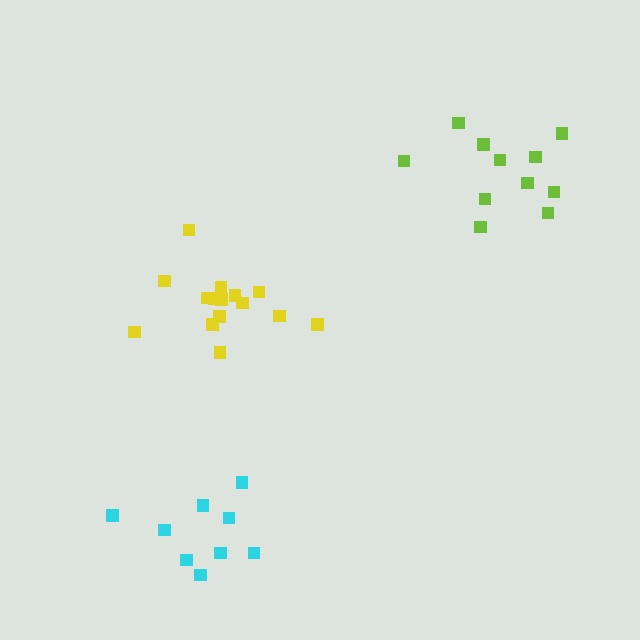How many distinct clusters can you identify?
There are 3 distinct clusters.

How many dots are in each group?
Group 1: 15 dots, Group 2: 9 dots, Group 3: 11 dots (35 total).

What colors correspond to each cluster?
The clusters are colored: yellow, cyan, lime.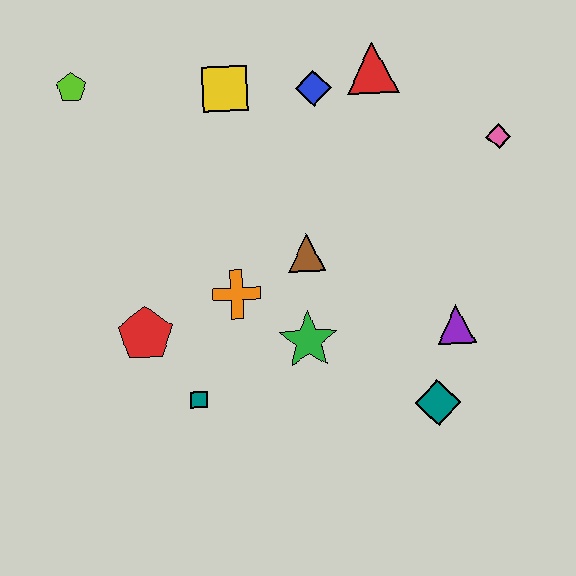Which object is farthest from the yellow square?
The teal diamond is farthest from the yellow square.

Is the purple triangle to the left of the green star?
No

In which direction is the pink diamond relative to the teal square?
The pink diamond is to the right of the teal square.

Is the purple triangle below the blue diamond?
Yes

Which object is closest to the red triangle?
The blue diamond is closest to the red triangle.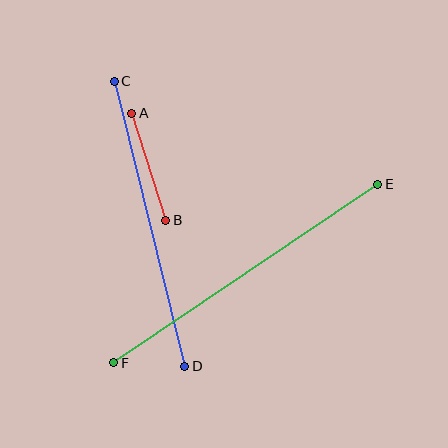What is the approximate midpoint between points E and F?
The midpoint is at approximately (246, 274) pixels.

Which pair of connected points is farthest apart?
Points E and F are farthest apart.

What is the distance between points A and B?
The distance is approximately 112 pixels.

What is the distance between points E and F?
The distance is approximately 319 pixels.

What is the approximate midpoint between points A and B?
The midpoint is at approximately (149, 167) pixels.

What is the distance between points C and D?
The distance is approximately 294 pixels.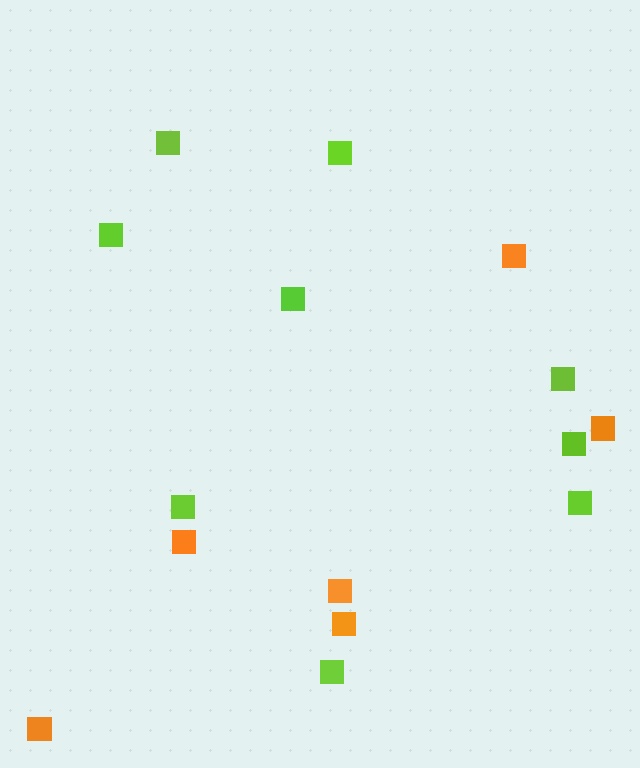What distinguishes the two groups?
There are 2 groups: one group of orange squares (6) and one group of lime squares (9).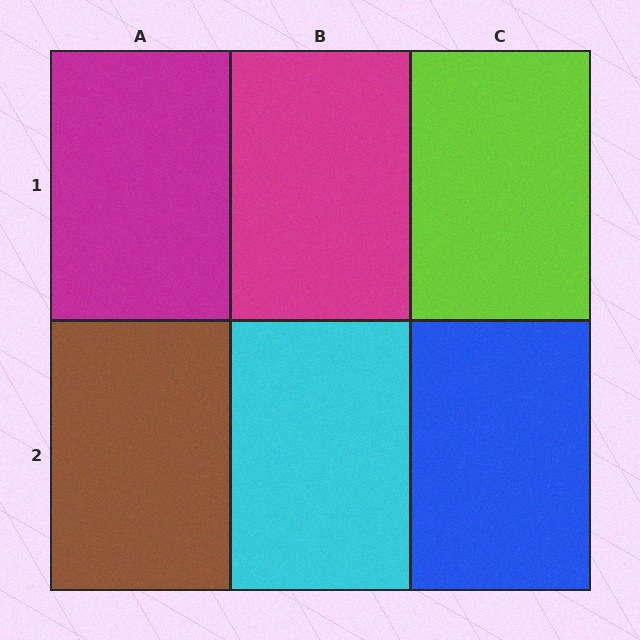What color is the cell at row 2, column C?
Blue.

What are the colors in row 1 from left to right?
Magenta, magenta, lime.